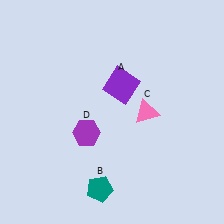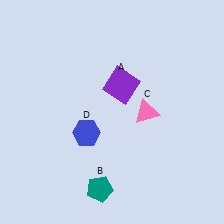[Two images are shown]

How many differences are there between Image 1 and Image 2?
There is 1 difference between the two images.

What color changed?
The hexagon (D) changed from purple in Image 1 to blue in Image 2.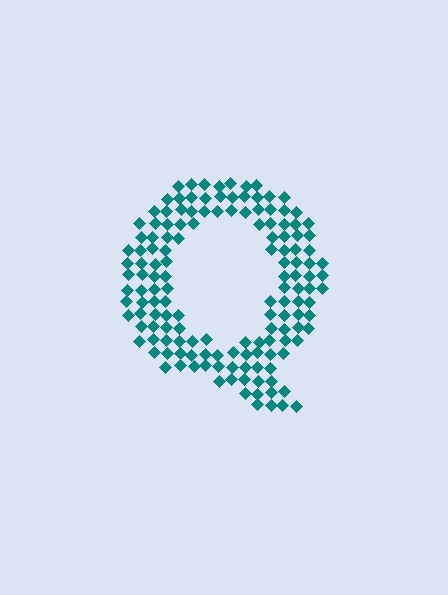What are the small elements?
The small elements are diamonds.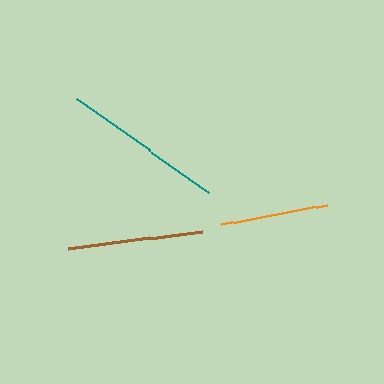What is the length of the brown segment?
The brown segment is approximately 135 pixels long.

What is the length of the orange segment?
The orange segment is approximately 108 pixels long.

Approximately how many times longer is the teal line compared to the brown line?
The teal line is approximately 1.2 times the length of the brown line.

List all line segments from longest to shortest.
From longest to shortest: teal, brown, orange.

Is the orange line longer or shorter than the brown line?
The brown line is longer than the orange line.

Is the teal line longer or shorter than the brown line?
The teal line is longer than the brown line.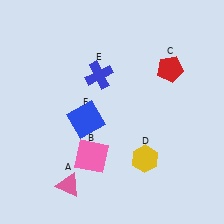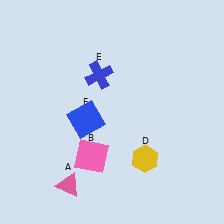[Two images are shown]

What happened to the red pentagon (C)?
The red pentagon (C) was removed in Image 2. It was in the top-right area of Image 1.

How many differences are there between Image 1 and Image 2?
There is 1 difference between the two images.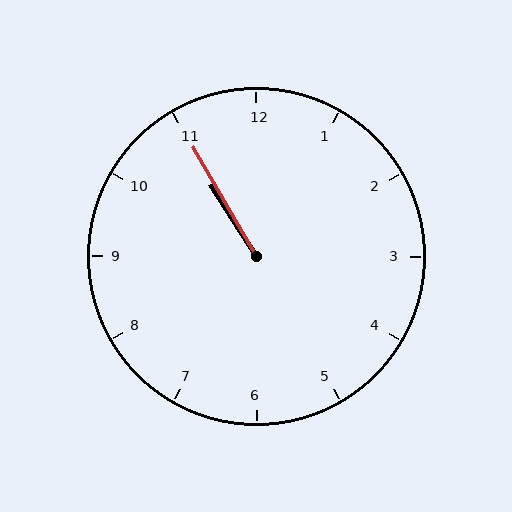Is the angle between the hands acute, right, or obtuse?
It is acute.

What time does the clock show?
10:55.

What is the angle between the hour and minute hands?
Approximately 2 degrees.